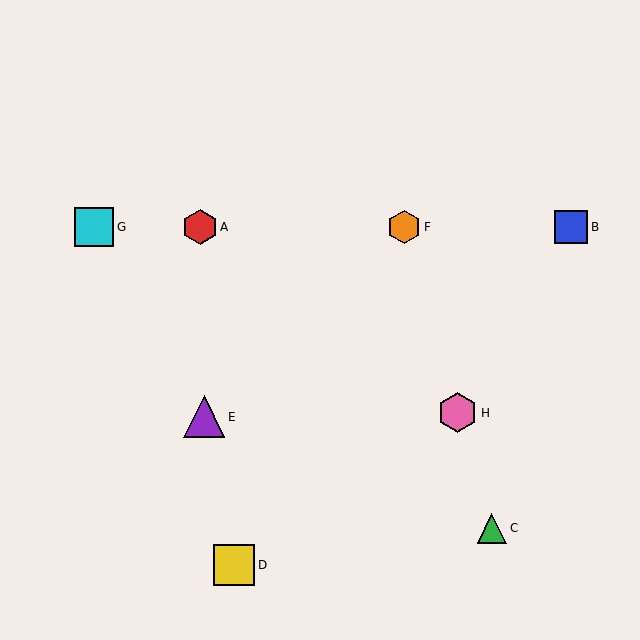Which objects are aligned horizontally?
Objects A, B, F, G are aligned horizontally.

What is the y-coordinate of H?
Object H is at y≈413.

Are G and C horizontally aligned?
No, G is at y≈227 and C is at y≈529.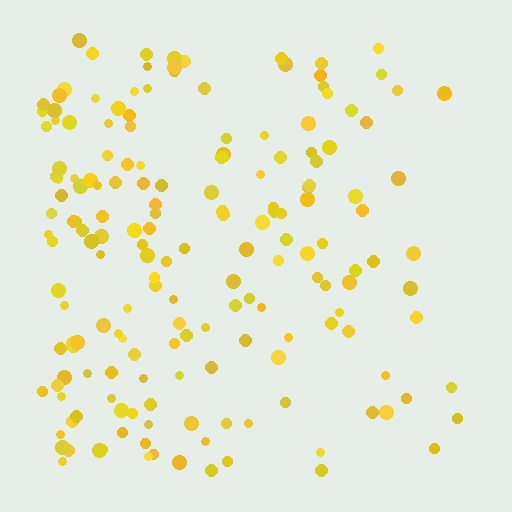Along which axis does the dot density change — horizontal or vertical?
Horizontal.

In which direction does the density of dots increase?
From right to left, with the left side densest.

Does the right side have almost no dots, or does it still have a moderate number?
Still a moderate number, just noticeably fewer than the left.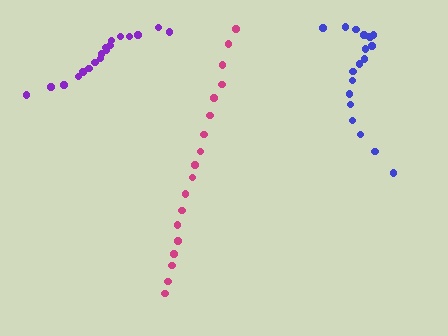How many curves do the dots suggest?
There are 3 distinct paths.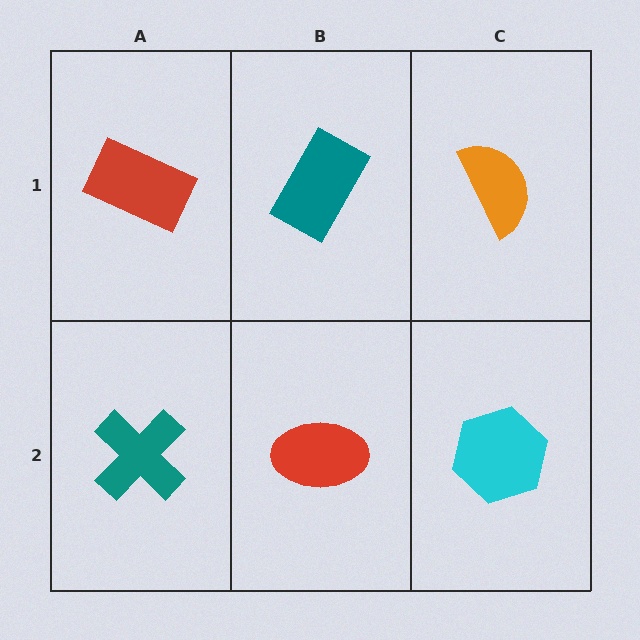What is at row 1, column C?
An orange semicircle.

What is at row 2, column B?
A red ellipse.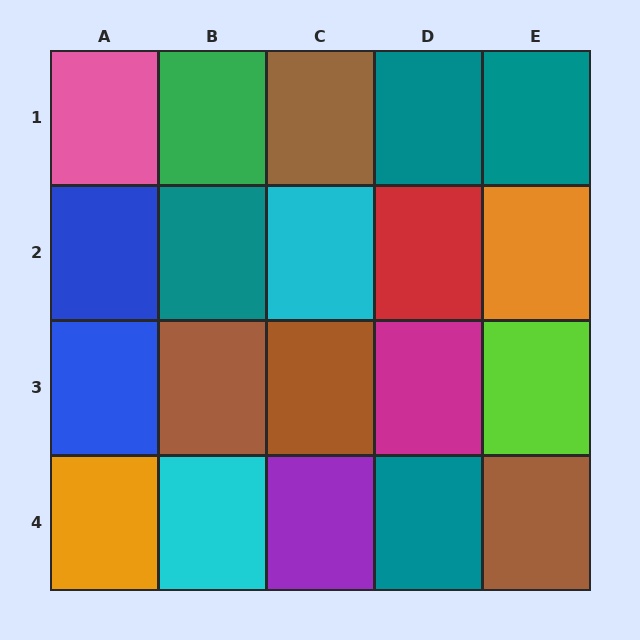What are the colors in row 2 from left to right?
Blue, teal, cyan, red, orange.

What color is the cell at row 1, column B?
Green.